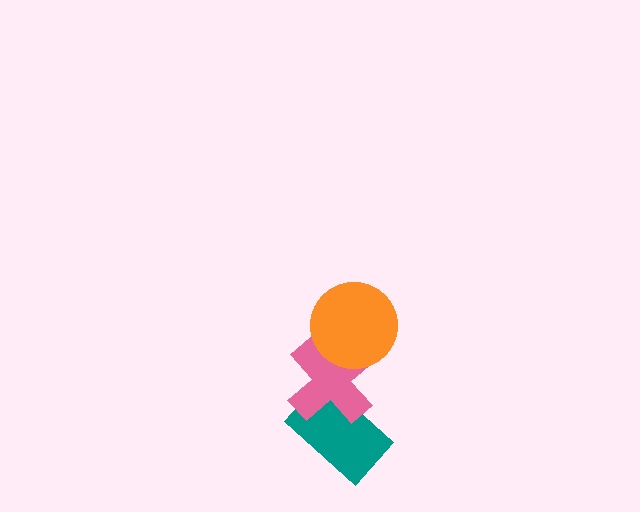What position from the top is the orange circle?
The orange circle is 1st from the top.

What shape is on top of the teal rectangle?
The pink cross is on top of the teal rectangle.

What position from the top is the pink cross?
The pink cross is 2nd from the top.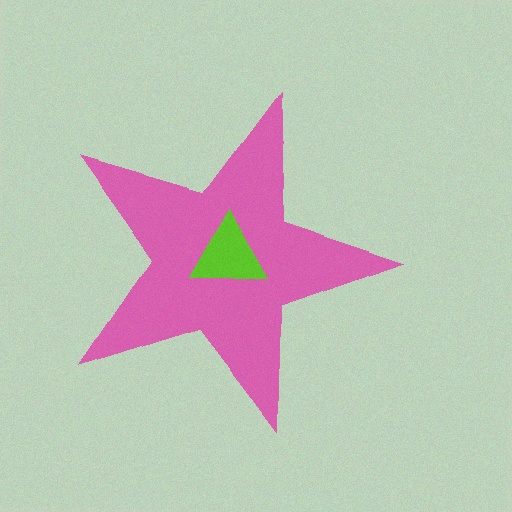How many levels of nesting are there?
2.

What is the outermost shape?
The pink star.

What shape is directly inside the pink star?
The lime triangle.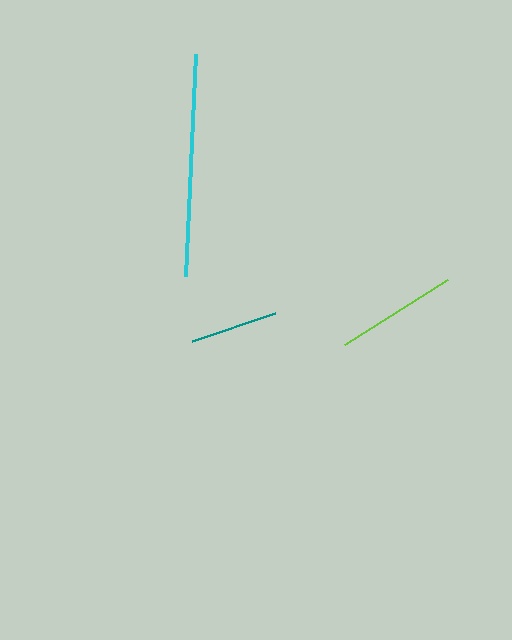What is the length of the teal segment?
The teal segment is approximately 88 pixels long.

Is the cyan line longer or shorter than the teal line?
The cyan line is longer than the teal line.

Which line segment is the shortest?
The teal line is the shortest at approximately 88 pixels.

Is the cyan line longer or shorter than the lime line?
The cyan line is longer than the lime line.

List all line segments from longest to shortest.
From longest to shortest: cyan, lime, teal.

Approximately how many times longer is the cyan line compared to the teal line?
The cyan line is approximately 2.5 times the length of the teal line.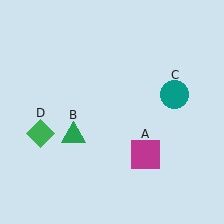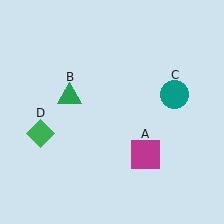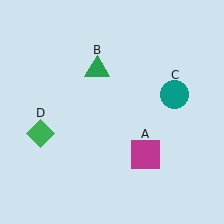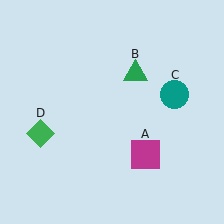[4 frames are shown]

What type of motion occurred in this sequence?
The green triangle (object B) rotated clockwise around the center of the scene.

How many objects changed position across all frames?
1 object changed position: green triangle (object B).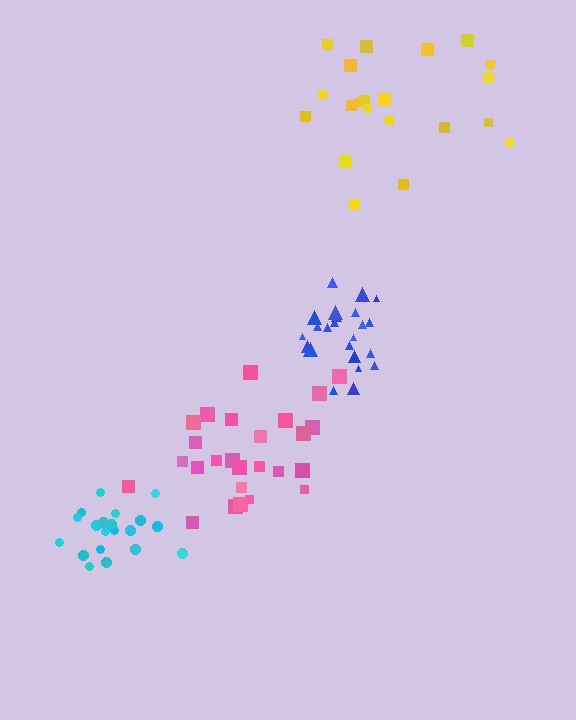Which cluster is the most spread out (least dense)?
Yellow.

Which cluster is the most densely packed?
Blue.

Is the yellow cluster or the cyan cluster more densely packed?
Cyan.